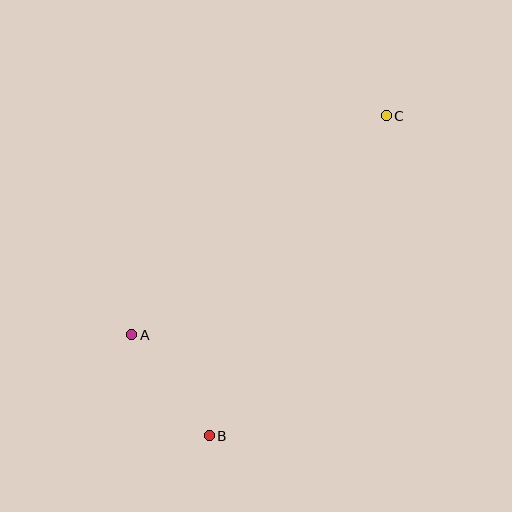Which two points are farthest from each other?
Points B and C are farthest from each other.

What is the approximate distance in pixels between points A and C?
The distance between A and C is approximately 336 pixels.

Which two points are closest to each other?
Points A and B are closest to each other.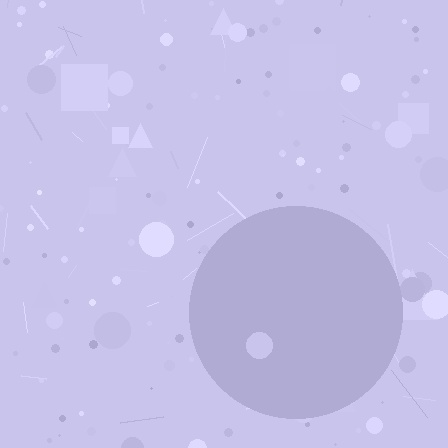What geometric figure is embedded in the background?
A circle is embedded in the background.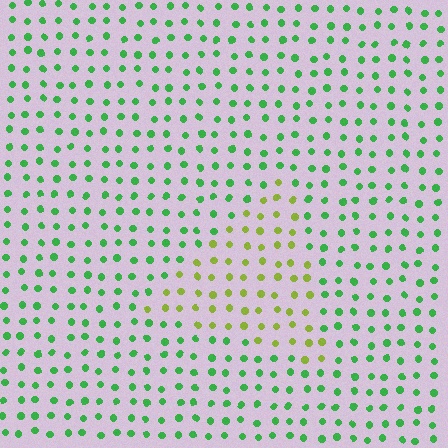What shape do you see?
I see a triangle.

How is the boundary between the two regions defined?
The boundary is defined purely by a slight shift in hue (about 48 degrees). Spacing, size, and orientation are identical on both sides.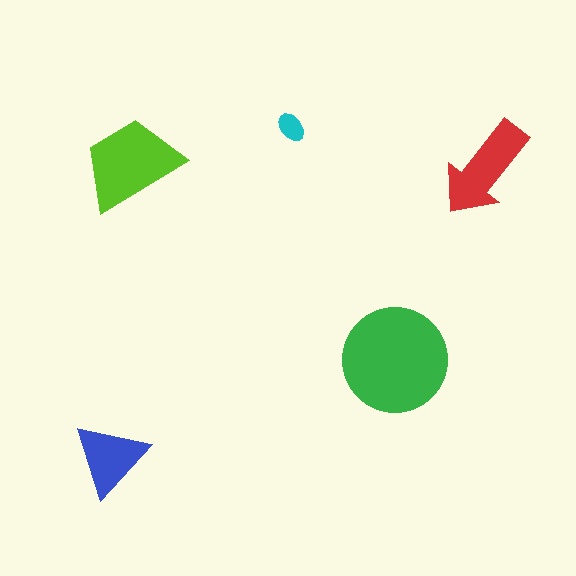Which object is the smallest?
The cyan ellipse.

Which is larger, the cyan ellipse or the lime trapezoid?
The lime trapezoid.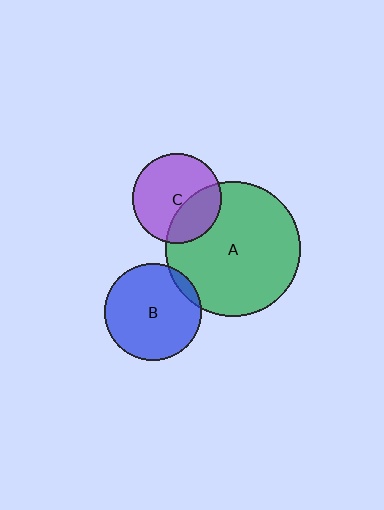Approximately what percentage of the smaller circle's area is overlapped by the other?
Approximately 5%.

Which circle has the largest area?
Circle A (green).